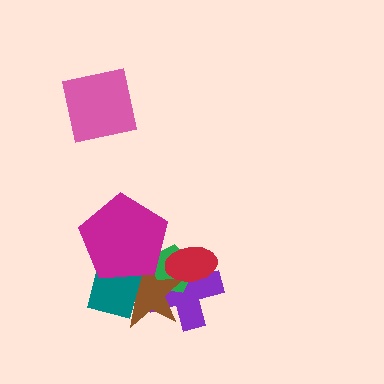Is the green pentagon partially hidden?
Yes, it is partially covered by another shape.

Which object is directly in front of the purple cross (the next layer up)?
The green pentagon is directly in front of the purple cross.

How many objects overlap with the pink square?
0 objects overlap with the pink square.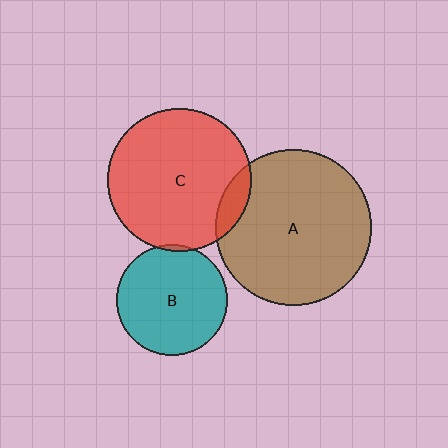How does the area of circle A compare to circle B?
Approximately 2.0 times.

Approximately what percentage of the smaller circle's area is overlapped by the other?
Approximately 5%.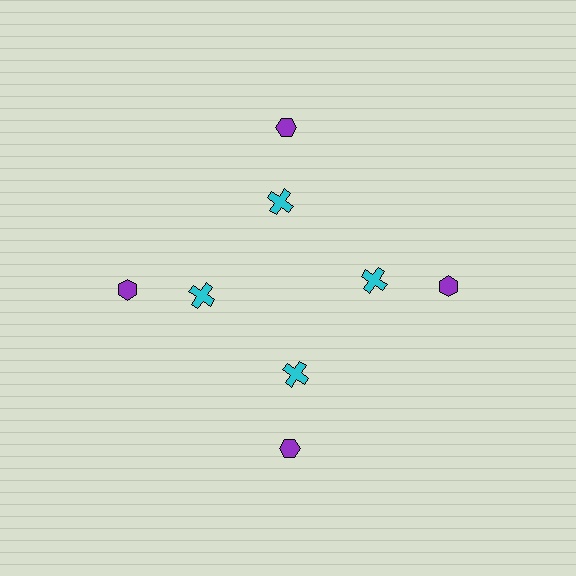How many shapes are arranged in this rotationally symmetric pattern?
There are 8 shapes, arranged in 4 groups of 2.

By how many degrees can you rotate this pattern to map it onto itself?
The pattern maps onto itself every 90 degrees of rotation.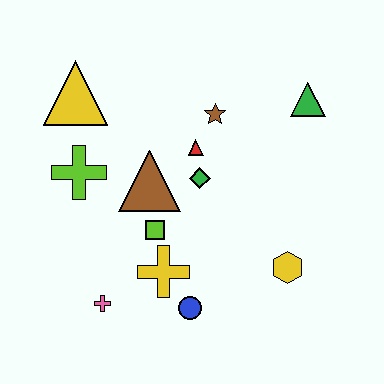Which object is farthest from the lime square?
The green triangle is farthest from the lime square.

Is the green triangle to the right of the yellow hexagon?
Yes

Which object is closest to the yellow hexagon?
The blue circle is closest to the yellow hexagon.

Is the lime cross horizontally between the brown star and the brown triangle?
No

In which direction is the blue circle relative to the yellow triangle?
The blue circle is below the yellow triangle.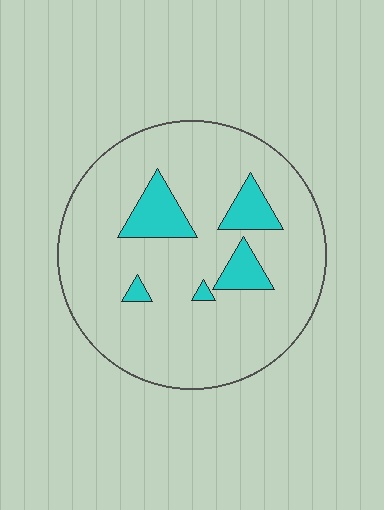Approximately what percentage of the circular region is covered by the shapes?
Approximately 15%.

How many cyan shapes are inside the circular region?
5.